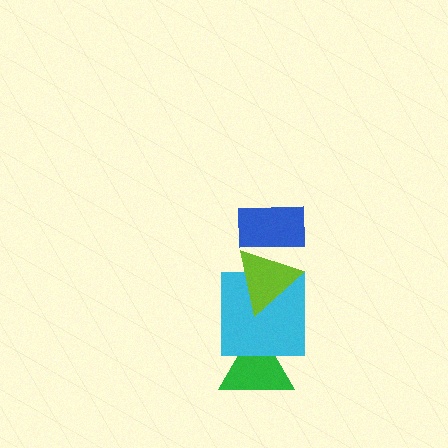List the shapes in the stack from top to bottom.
From top to bottom: the blue rectangle, the lime triangle, the cyan square, the green triangle.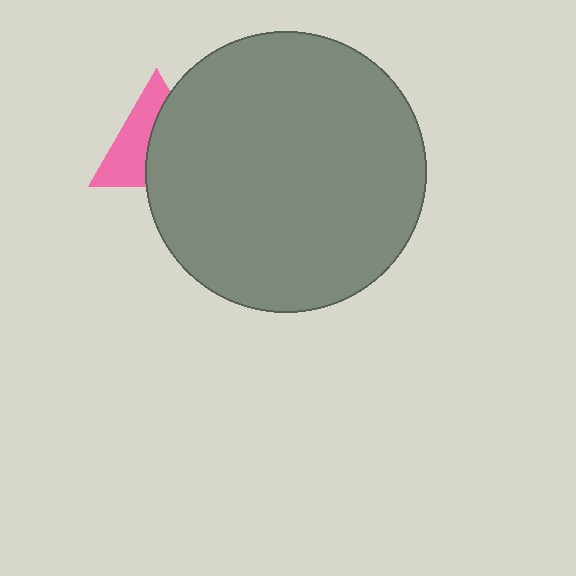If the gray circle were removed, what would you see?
You would see the complete pink triangle.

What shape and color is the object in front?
The object in front is a gray circle.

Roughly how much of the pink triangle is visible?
About half of it is visible (roughly 47%).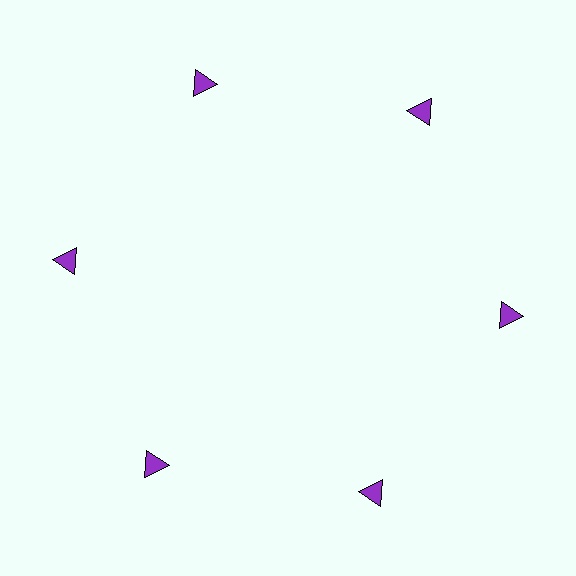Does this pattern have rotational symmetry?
Yes, this pattern has 6-fold rotational symmetry. It looks the same after rotating 60 degrees around the center.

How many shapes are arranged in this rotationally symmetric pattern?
There are 6 shapes, arranged in 6 groups of 1.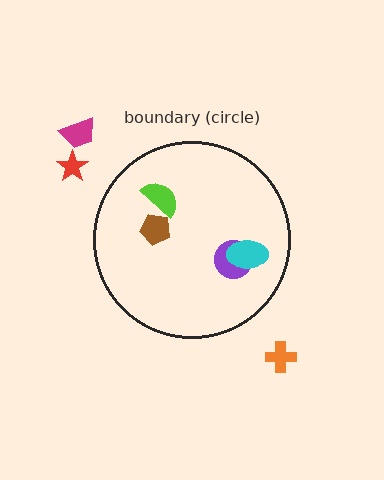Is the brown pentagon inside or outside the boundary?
Inside.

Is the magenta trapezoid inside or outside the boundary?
Outside.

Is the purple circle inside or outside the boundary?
Inside.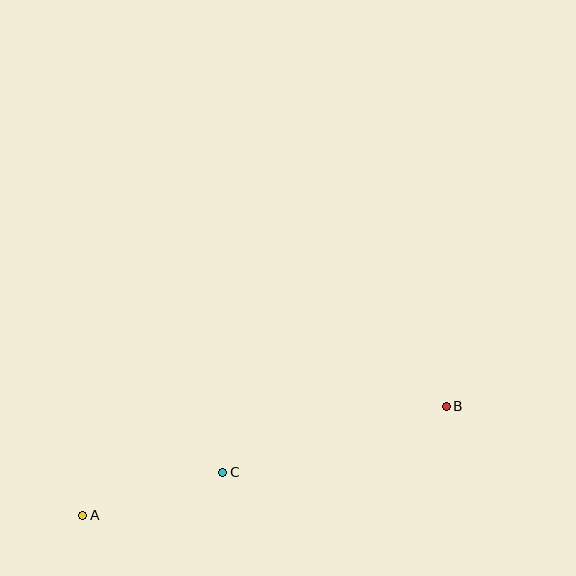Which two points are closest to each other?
Points A and C are closest to each other.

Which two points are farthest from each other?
Points A and B are farthest from each other.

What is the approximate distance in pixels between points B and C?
The distance between B and C is approximately 233 pixels.